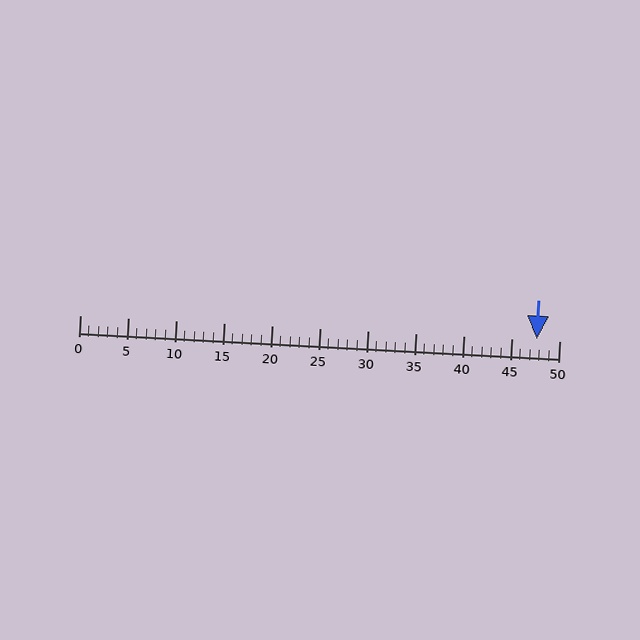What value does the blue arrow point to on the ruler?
The blue arrow points to approximately 48.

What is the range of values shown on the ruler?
The ruler shows values from 0 to 50.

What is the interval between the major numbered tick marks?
The major tick marks are spaced 5 units apart.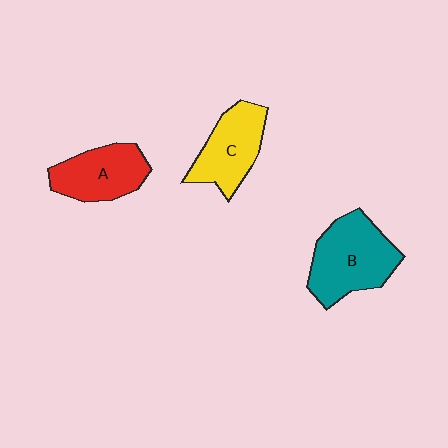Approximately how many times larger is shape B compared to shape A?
Approximately 1.3 times.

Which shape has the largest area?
Shape B (teal).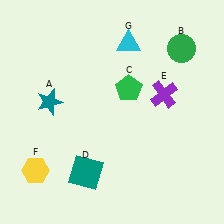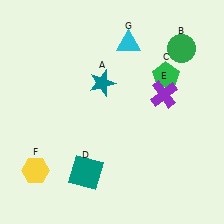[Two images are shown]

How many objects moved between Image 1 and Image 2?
2 objects moved between the two images.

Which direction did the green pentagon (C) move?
The green pentagon (C) moved right.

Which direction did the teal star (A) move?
The teal star (A) moved right.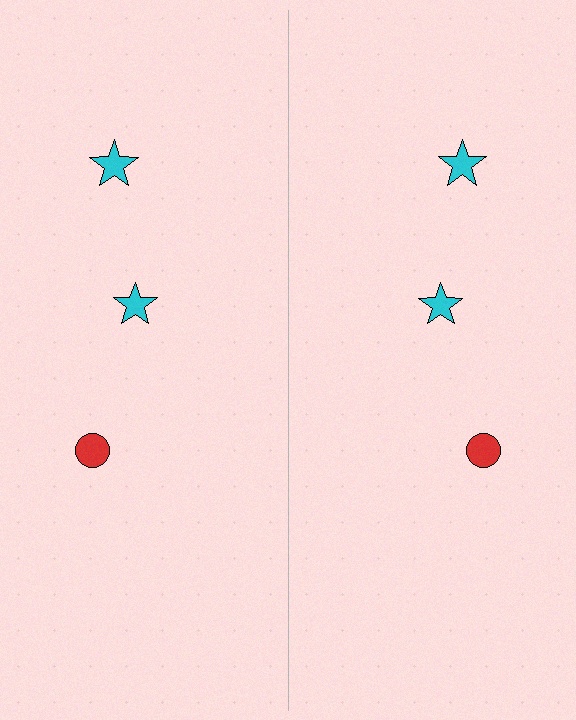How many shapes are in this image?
There are 6 shapes in this image.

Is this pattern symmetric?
Yes, this pattern has bilateral (reflection) symmetry.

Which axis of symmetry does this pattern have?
The pattern has a vertical axis of symmetry running through the center of the image.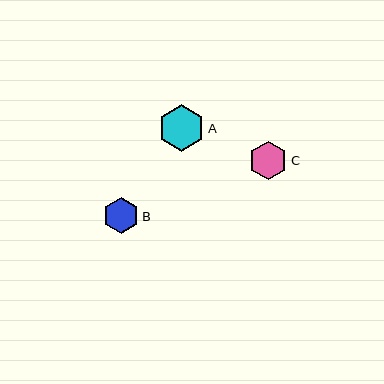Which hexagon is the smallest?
Hexagon B is the smallest with a size of approximately 36 pixels.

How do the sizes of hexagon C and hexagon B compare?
Hexagon C and hexagon B are approximately the same size.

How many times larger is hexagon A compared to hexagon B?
Hexagon A is approximately 1.3 times the size of hexagon B.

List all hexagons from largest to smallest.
From largest to smallest: A, C, B.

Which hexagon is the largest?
Hexagon A is the largest with a size of approximately 47 pixels.